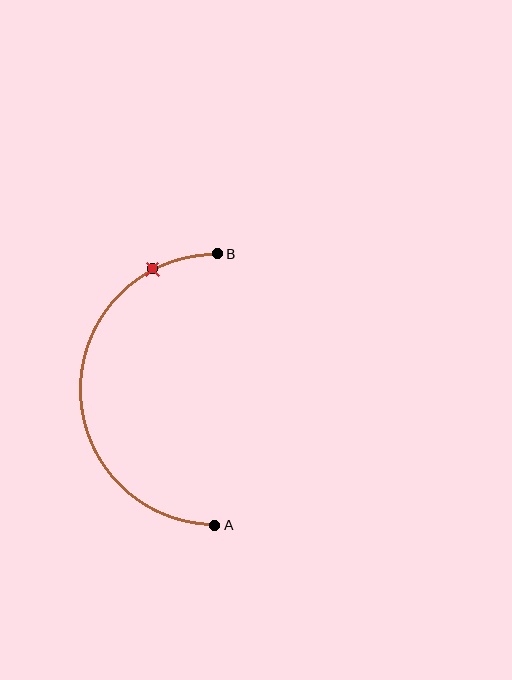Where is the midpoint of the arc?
The arc midpoint is the point on the curve farthest from the straight line joining A and B. It sits to the left of that line.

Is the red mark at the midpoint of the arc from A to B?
No. The red mark lies on the arc but is closer to endpoint B. The arc midpoint would be at the point on the curve equidistant along the arc from both A and B.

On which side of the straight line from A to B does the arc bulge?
The arc bulges to the left of the straight line connecting A and B.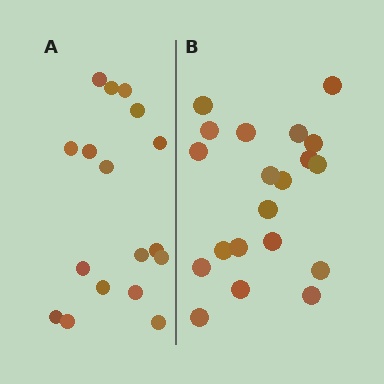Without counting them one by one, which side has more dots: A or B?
Region B (the right region) has more dots.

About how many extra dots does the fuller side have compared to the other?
Region B has just a few more — roughly 2 or 3 more dots than region A.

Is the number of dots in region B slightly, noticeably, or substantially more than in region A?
Region B has only slightly more — the two regions are fairly close. The ratio is roughly 1.2 to 1.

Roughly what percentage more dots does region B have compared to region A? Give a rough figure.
About 20% more.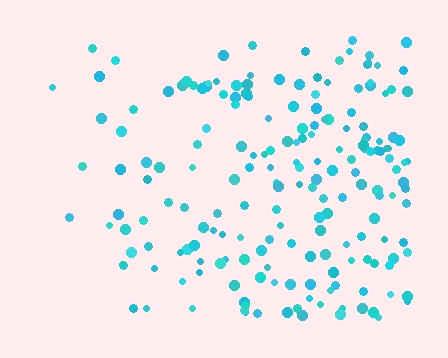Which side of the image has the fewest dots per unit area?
The left.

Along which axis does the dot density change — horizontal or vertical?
Horizontal.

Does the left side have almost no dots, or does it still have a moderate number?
Still a moderate number, just noticeably fewer than the right.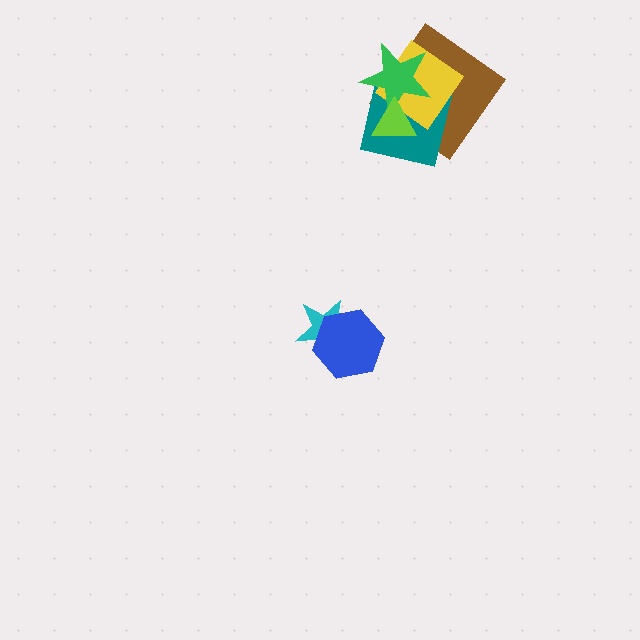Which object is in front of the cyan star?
The blue hexagon is in front of the cyan star.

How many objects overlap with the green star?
4 objects overlap with the green star.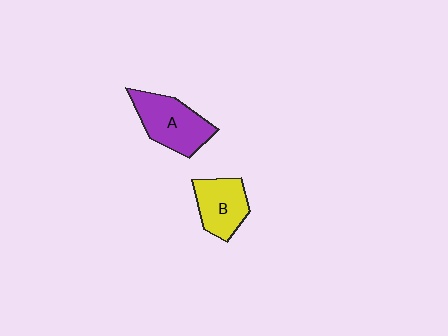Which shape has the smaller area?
Shape B (yellow).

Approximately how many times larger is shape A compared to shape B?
Approximately 1.2 times.